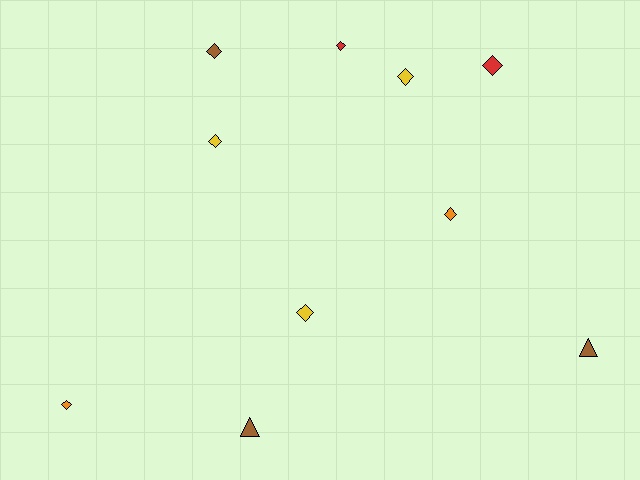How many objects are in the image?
There are 10 objects.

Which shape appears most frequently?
Diamond, with 8 objects.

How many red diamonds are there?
There are 2 red diamonds.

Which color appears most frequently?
Brown, with 3 objects.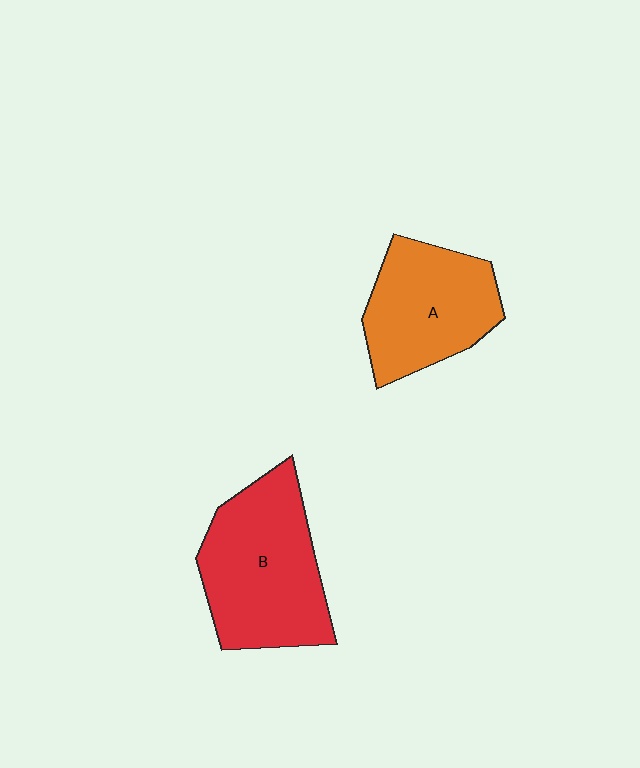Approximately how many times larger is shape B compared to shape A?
Approximately 1.3 times.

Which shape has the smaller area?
Shape A (orange).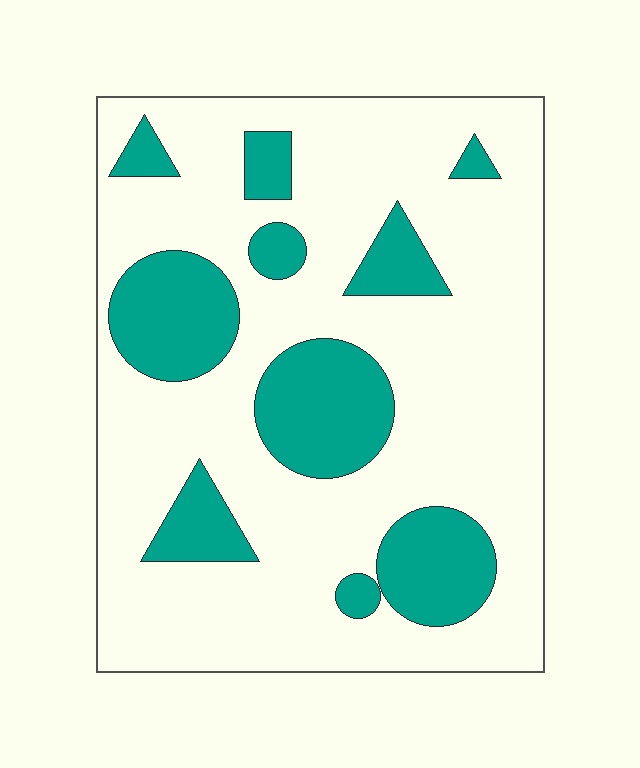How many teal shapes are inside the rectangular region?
10.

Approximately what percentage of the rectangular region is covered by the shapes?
Approximately 25%.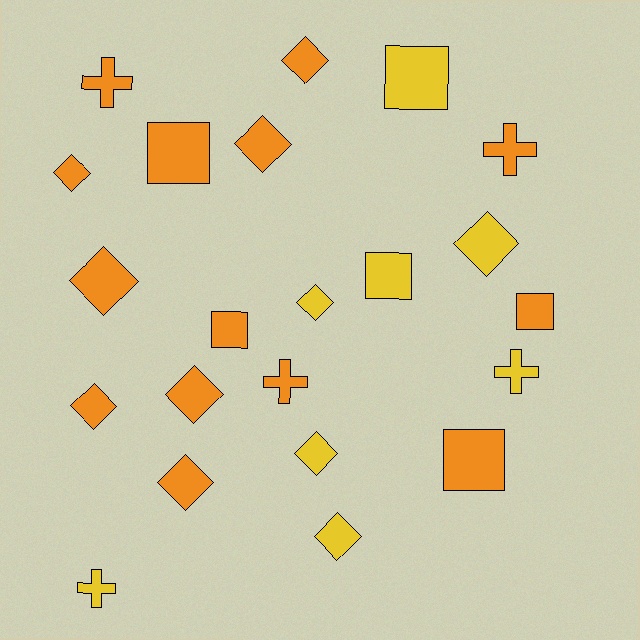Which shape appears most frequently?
Diamond, with 11 objects.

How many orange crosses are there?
There are 3 orange crosses.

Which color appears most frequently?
Orange, with 14 objects.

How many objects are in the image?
There are 22 objects.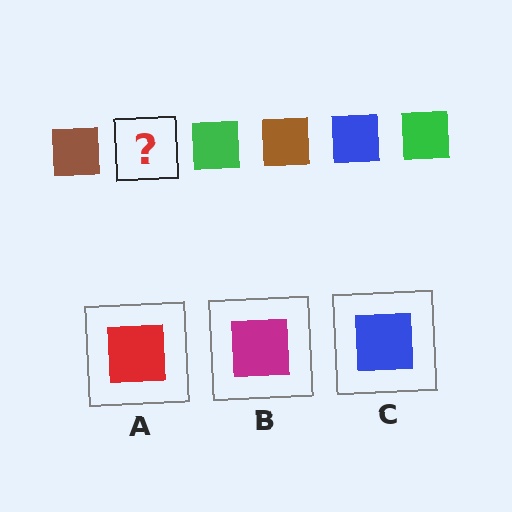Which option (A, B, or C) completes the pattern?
C.